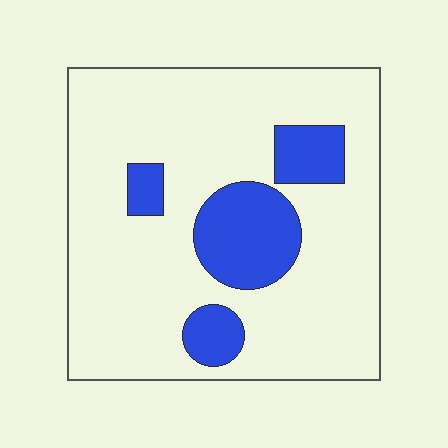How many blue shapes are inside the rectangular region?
4.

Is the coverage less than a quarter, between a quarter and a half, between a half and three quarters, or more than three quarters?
Less than a quarter.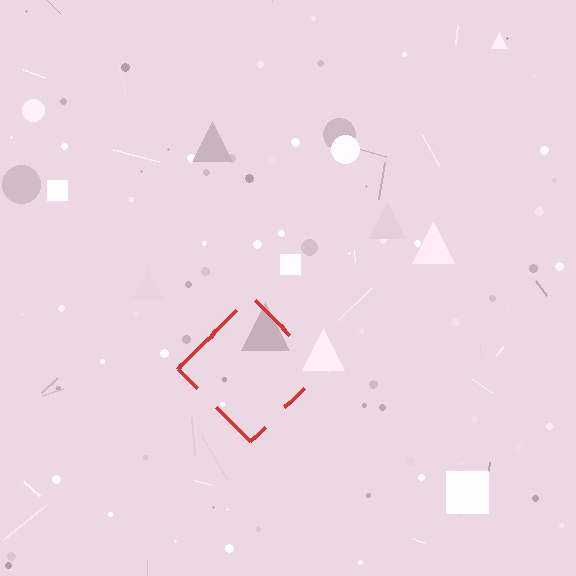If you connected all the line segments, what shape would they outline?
They would outline a diamond.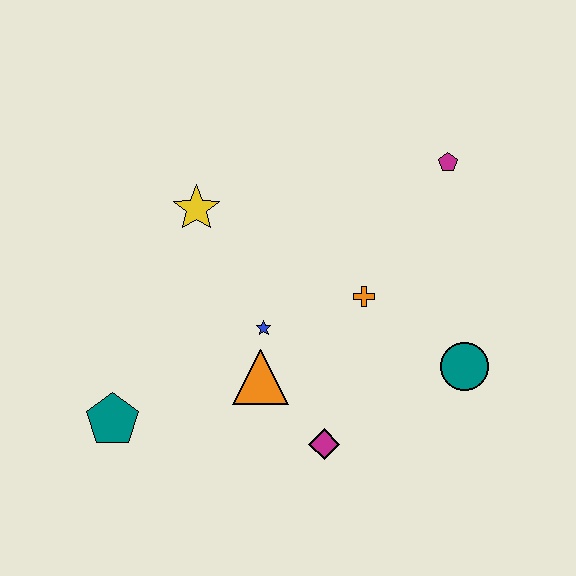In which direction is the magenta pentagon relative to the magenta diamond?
The magenta pentagon is above the magenta diamond.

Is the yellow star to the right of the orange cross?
No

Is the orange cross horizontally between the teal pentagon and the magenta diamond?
No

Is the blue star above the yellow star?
No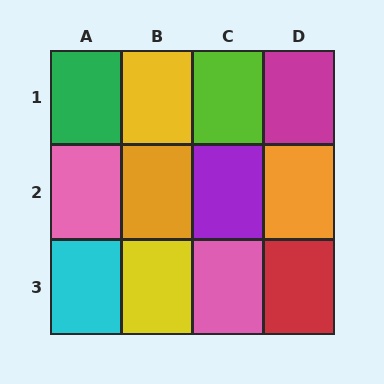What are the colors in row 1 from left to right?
Green, yellow, lime, magenta.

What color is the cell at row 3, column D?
Red.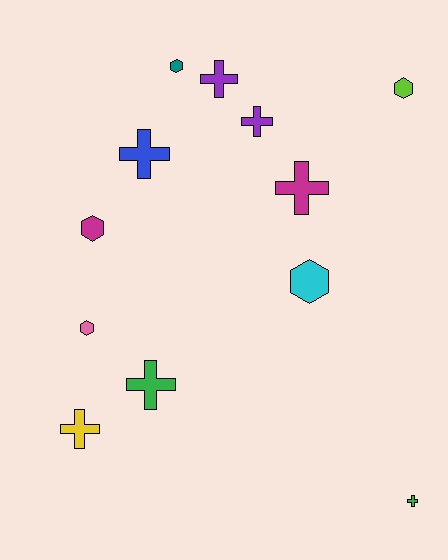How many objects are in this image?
There are 12 objects.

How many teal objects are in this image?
There is 1 teal object.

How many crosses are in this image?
There are 7 crosses.